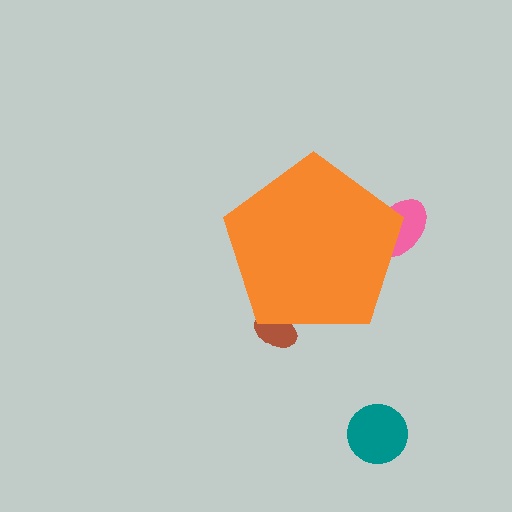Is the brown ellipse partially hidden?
Yes, the brown ellipse is partially hidden behind the orange pentagon.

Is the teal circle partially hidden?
No, the teal circle is fully visible.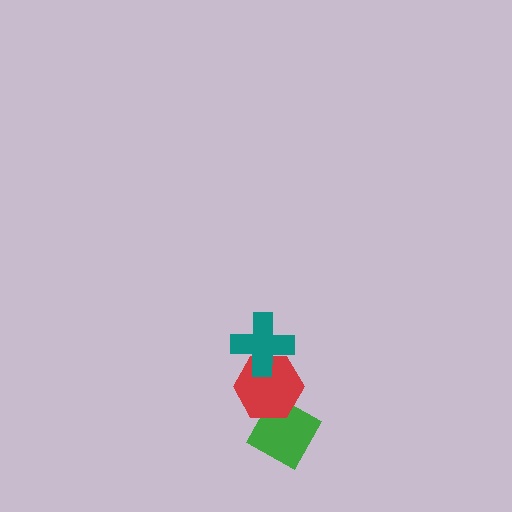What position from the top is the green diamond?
The green diamond is 3rd from the top.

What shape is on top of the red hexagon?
The teal cross is on top of the red hexagon.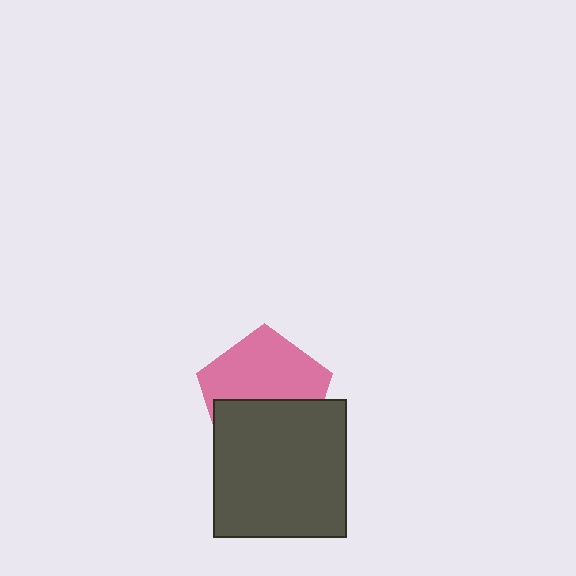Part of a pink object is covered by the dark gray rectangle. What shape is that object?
It is a pentagon.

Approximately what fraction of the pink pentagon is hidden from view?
Roughly 44% of the pink pentagon is hidden behind the dark gray rectangle.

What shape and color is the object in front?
The object in front is a dark gray rectangle.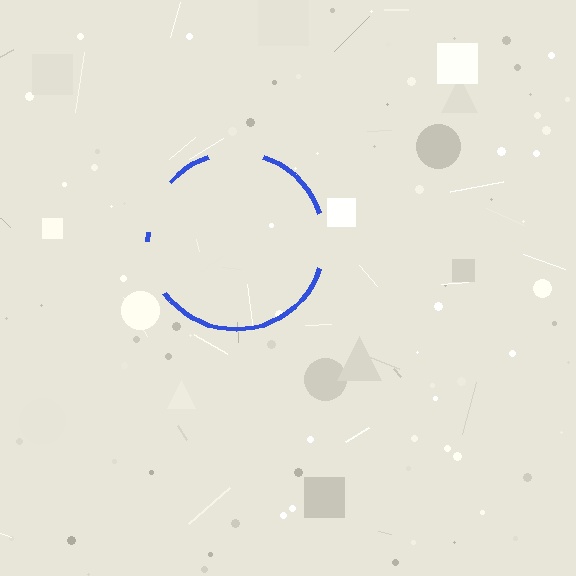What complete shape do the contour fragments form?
The contour fragments form a circle.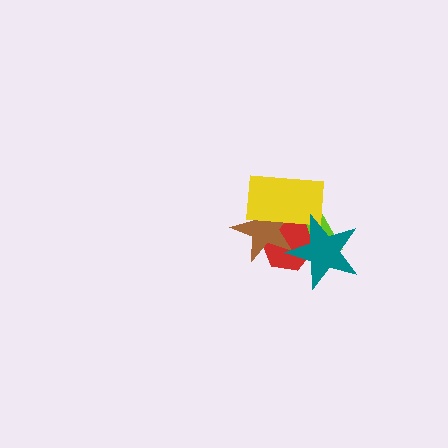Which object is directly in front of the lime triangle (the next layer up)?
The red hexagon is directly in front of the lime triangle.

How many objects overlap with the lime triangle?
4 objects overlap with the lime triangle.